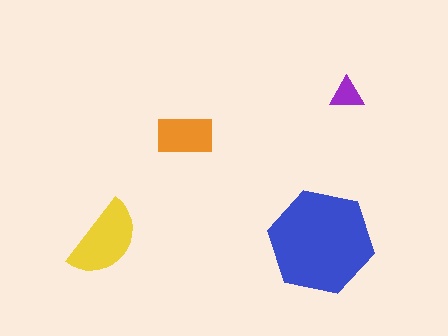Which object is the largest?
The blue hexagon.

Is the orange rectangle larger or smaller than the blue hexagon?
Smaller.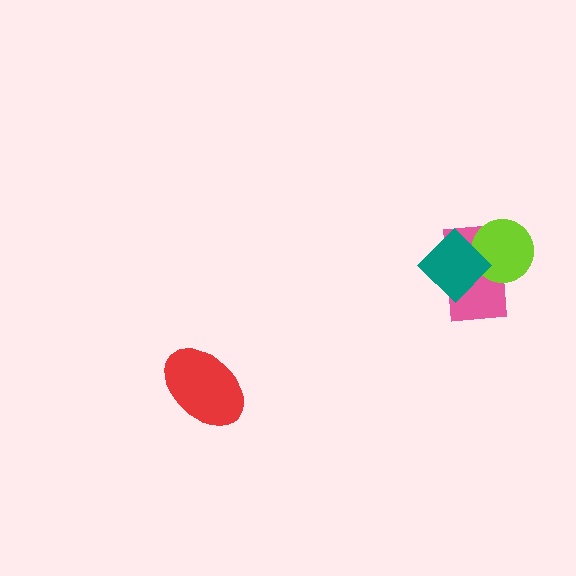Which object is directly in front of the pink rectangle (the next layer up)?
The lime circle is directly in front of the pink rectangle.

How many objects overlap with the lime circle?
2 objects overlap with the lime circle.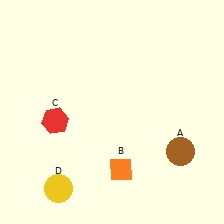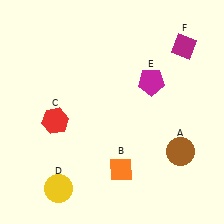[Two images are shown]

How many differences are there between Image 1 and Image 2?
There are 2 differences between the two images.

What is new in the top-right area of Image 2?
A magenta pentagon (E) was added in the top-right area of Image 2.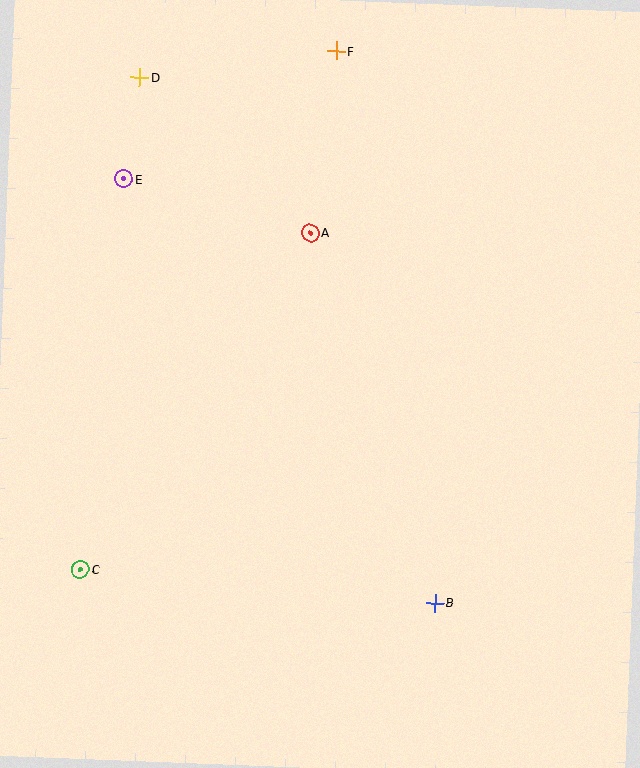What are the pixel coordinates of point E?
Point E is at (124, 179).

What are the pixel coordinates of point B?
Point B is at (435, 603).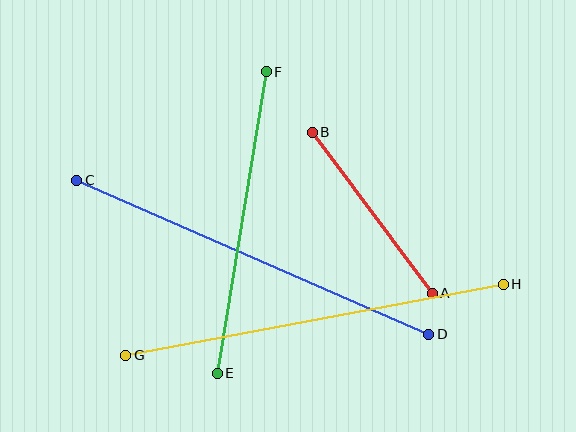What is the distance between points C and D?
The distance is approximately 384 pixels.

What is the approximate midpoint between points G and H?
The midpoint is at approximately (315, 320) pixels.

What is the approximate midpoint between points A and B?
The midpoint is at approximately (372, 213) pixels.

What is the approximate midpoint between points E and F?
The midpoint is at approximately (242, 223) pixels.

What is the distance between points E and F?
The distance is approximately 306 pixels.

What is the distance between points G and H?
The distance is approximately 384 pixels.